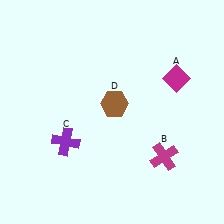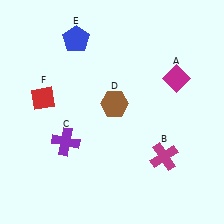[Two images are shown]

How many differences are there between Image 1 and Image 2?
There are 2 differences between the two images.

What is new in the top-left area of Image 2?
A red diamond (F) was added in the top-left area of Image 2.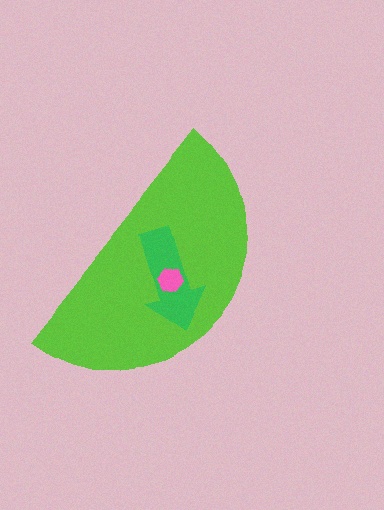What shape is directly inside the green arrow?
The pink hexagon.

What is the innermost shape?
The pink hexagon.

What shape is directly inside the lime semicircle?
The green arrow.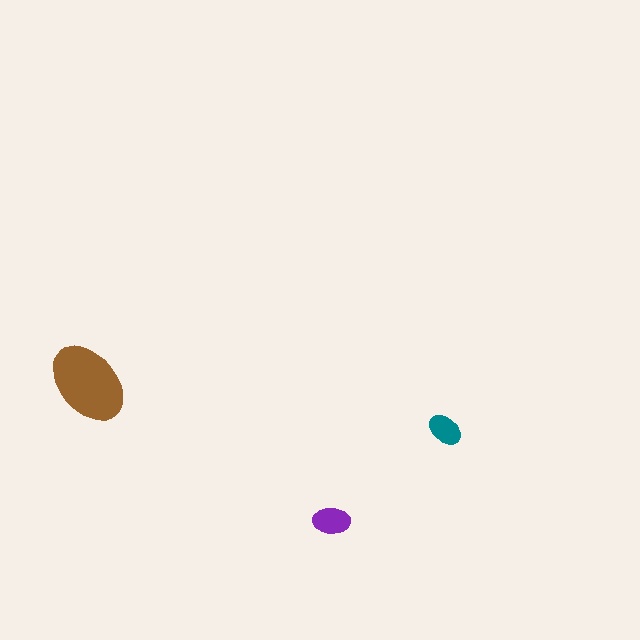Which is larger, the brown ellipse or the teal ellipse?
The brown one.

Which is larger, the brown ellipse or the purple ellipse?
The brown one.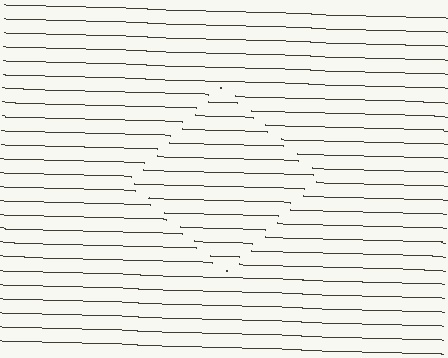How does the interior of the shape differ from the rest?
The interior of the shape contains the same grating, shifted by half a period — the contour is defined by the phase discontinuity where line-ends from the inner and outer gratings abut.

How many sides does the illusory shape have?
4 sides — the line-ends trace a square.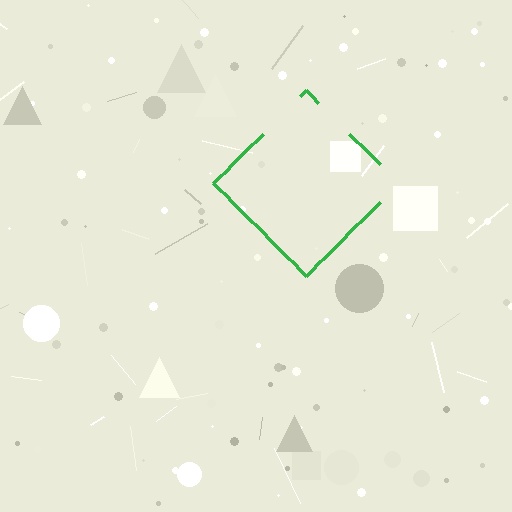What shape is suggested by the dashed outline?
The dashed outline suggests a diamond.